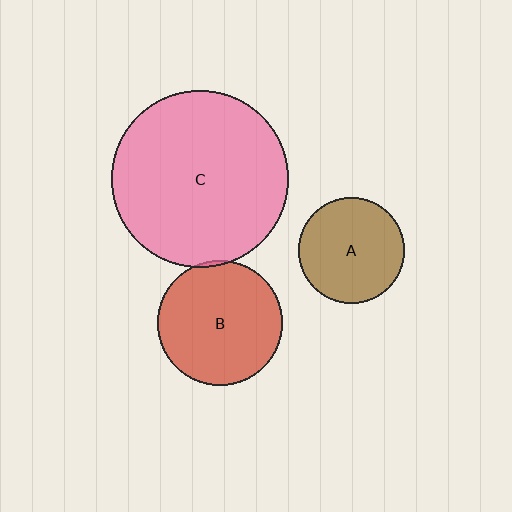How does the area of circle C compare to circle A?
Approximately 2.8 times.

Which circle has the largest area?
Circle C (pink).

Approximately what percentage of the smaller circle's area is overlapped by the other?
Approximately 5%.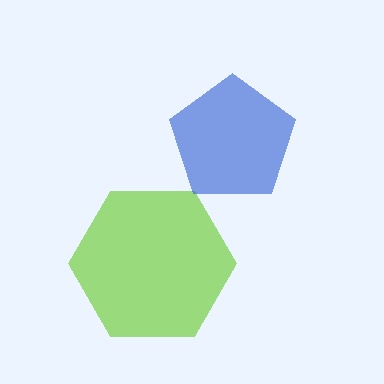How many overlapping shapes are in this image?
There are 2 overlapping shapes in the image.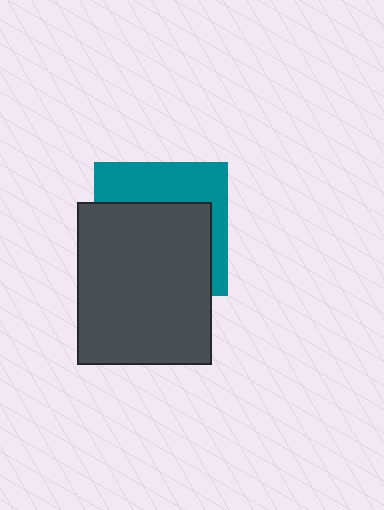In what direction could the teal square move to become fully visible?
The teal square could move up. That would shift it out from behind the dark gray rectangle entirely.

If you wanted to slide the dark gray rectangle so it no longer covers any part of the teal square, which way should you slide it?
Slide it down — that is the most direct way to separate the two shapes.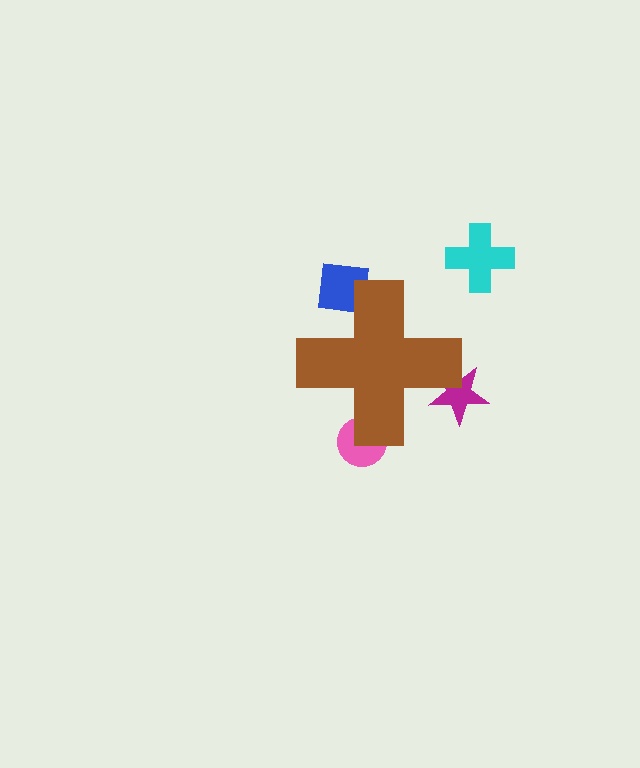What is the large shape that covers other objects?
A brown cross.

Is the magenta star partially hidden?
Yes, the magenta star is partially hidden behind the brown cross.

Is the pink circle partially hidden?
Yes, the pink circle is partially hidden behind the brown cross.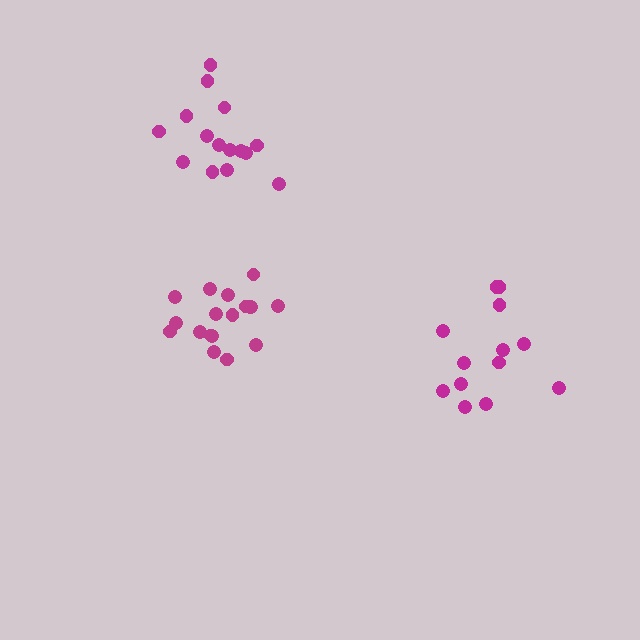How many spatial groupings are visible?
There are 3 spatial groupings.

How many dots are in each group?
Group 1: 13 dots, Group 2: 15 dots, Group 3: 18 dots (46 total).